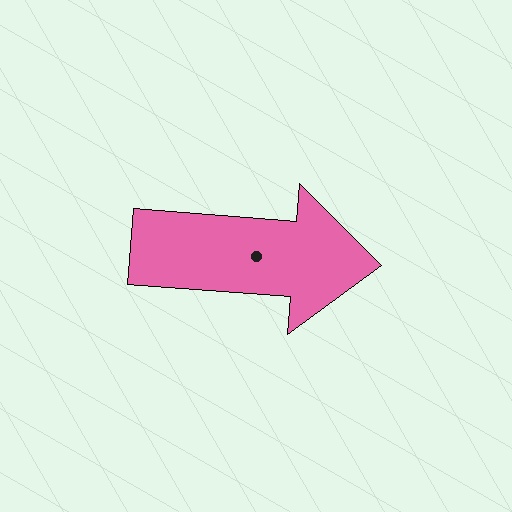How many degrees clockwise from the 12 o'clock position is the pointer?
Approximately 94 degrees.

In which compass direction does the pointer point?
East.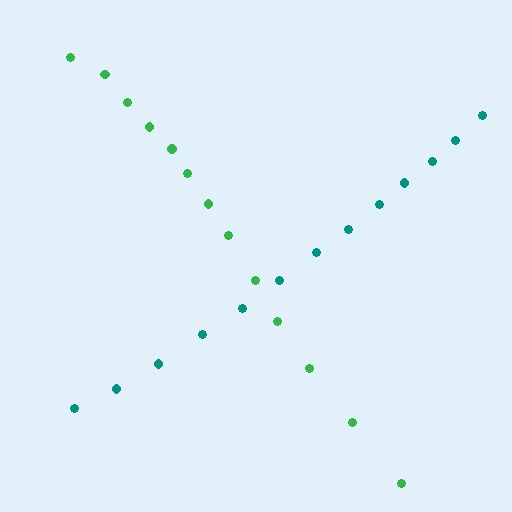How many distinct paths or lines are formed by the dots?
There are 2 distinct paths.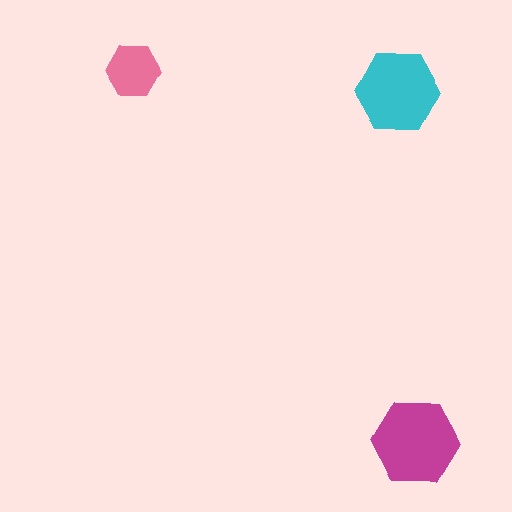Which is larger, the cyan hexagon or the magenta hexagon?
The magenta one.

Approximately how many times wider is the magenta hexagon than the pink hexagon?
About 1.5 times wider.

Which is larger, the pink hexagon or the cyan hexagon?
The cyan one.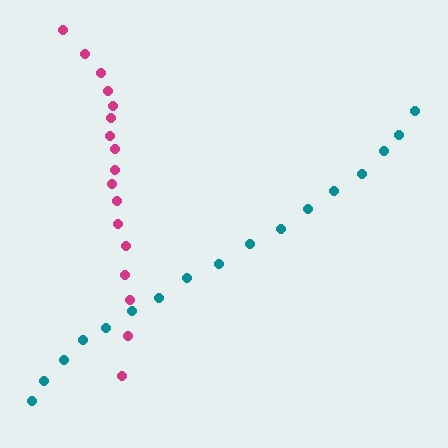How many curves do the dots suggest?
There are 2 distinct paths.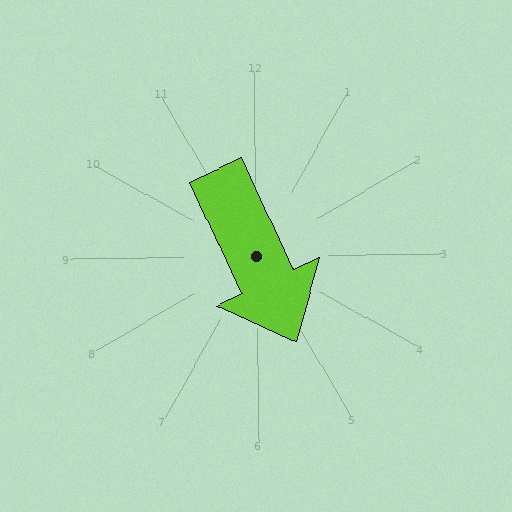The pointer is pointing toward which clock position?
Roughly 5 o'clock.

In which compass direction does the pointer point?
Southeast.